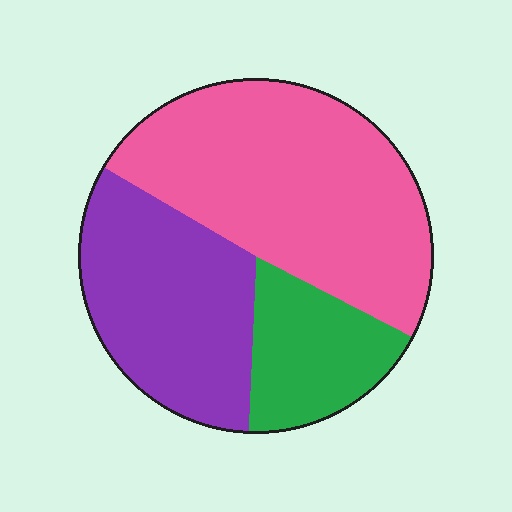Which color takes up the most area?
Pink, at roughly 50%.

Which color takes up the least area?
Green, at roughly 20%.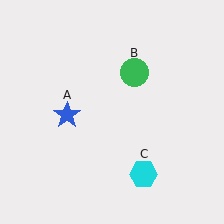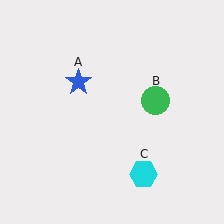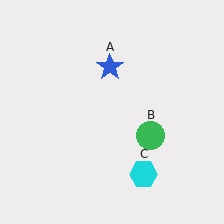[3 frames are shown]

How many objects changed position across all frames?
2 objects changed position: blue star (object A), green circle (object B).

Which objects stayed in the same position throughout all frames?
Cyan hexagon (object C) remained stationary.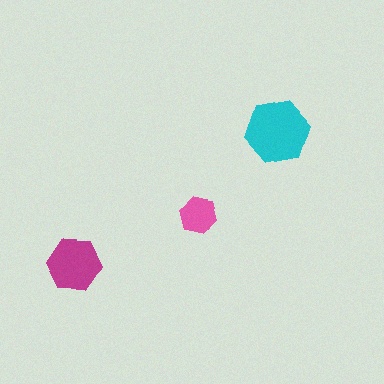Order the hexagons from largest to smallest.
the cyan one, the magenta one, the pink one.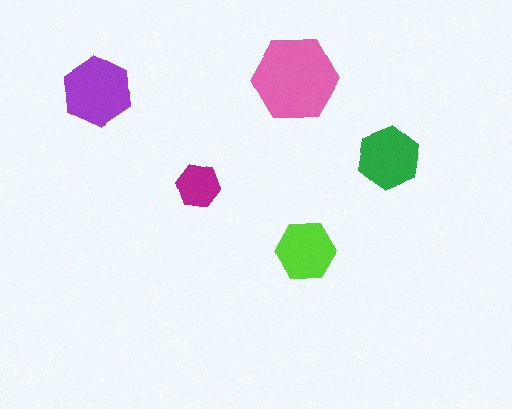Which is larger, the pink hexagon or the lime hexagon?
The pink one.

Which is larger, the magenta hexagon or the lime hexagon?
The lime one.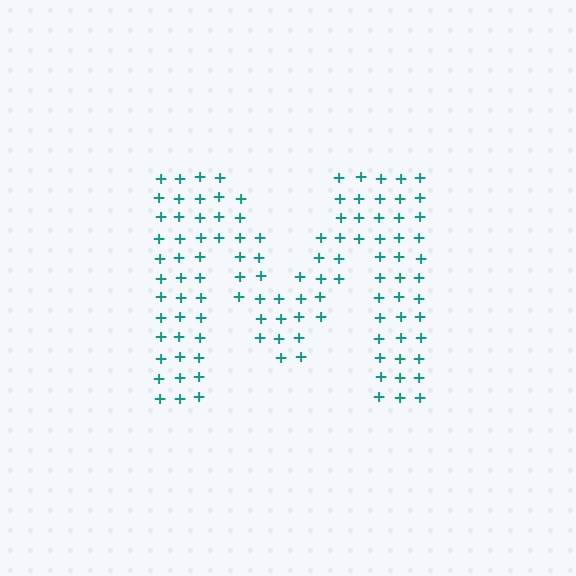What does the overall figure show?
The overall figure shows the letter M.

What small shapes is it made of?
It is made of small plus signs.